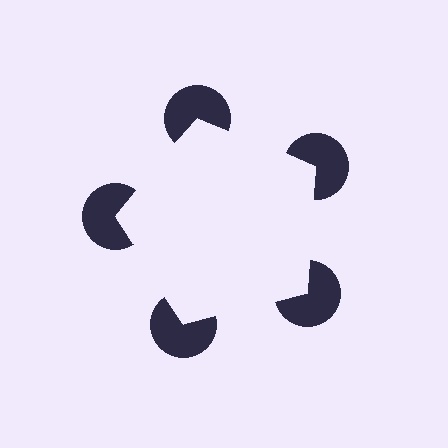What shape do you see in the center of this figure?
An illusory pentagon — its edges are inferred from the aligned wedge cuts in the pac-man discs, not physically drawn.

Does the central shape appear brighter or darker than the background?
It typically appears slightly brighter than the background, even though no actual brightness change is drawn.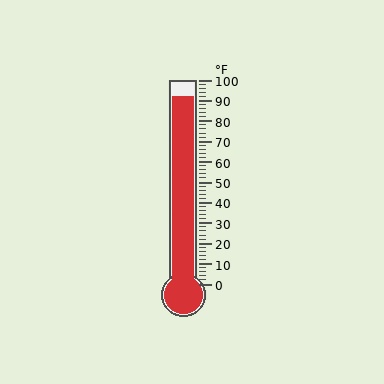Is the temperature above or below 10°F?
The temperature is above 10°F.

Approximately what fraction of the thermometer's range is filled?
The thermometer is filled to approximately 90% of its range.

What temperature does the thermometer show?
The thermometer shows approximately 92°F.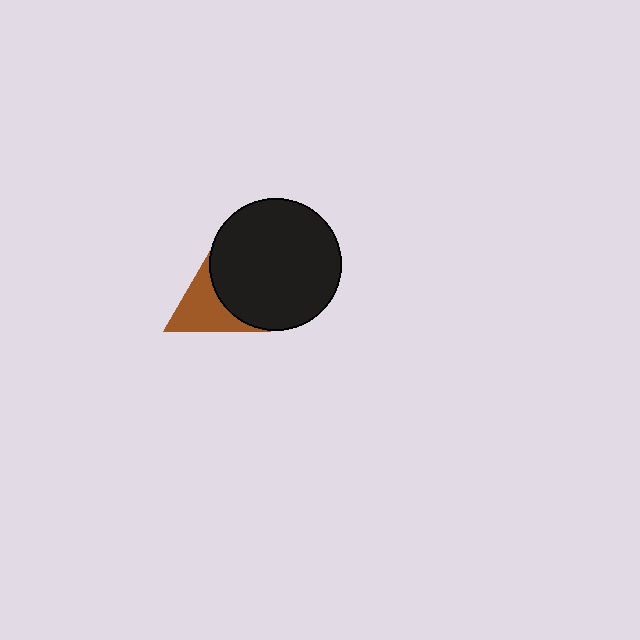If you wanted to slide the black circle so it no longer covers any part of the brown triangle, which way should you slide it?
Slide it right — that is the most direct way to separate the two shapes.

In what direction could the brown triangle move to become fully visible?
The brown triangle could move left. That would shift it out from behind the black circle entirely.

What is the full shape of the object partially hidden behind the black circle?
The partially hidden object is a brown triangle.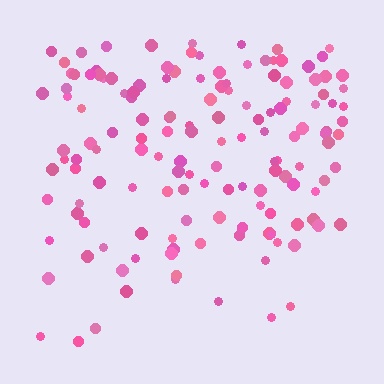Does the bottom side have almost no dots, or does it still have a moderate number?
Still a moderate number, just noticeably fewer than the top.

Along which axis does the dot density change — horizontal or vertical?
Vertical.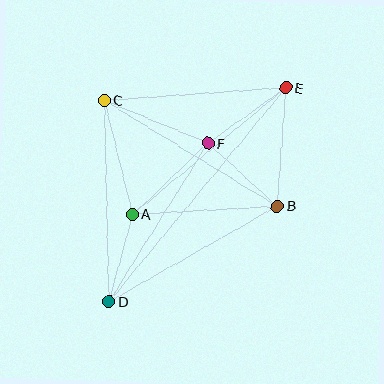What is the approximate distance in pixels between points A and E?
The distance between A and E is approximately 199 pixels.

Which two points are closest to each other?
Points A and D are closest to each other.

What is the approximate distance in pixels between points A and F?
The distance between A and F is approximately 104 pixels.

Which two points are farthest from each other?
Points D and E are farthest from each other.